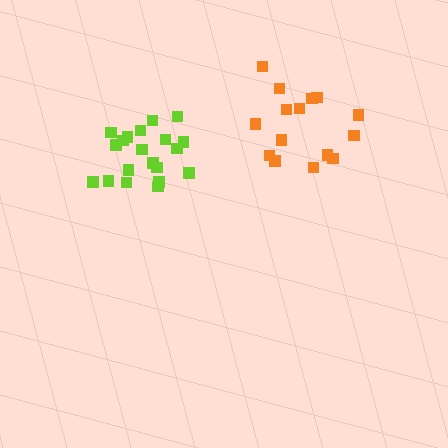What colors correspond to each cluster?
The clusters are colored: lime, orange.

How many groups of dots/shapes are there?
There are 2 groups.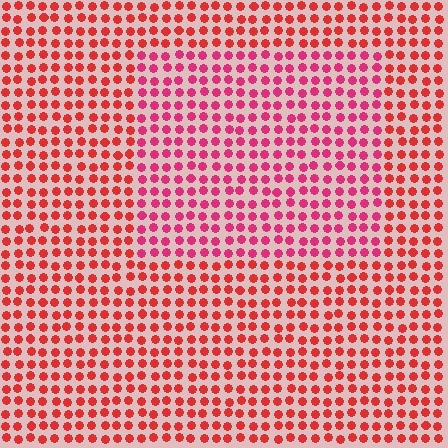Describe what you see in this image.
The image is filled with small red elements in a uniform arrangement. A rectangle-shaped region is visible where the elements are tinted to a slightly different hue, forming a subtle color boundary.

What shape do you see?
I see a rectangle.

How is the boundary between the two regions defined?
The boundary is defined purely by a slight shift in hue (about 25 degrees). Spacing, size, and orientation are identical on both sides.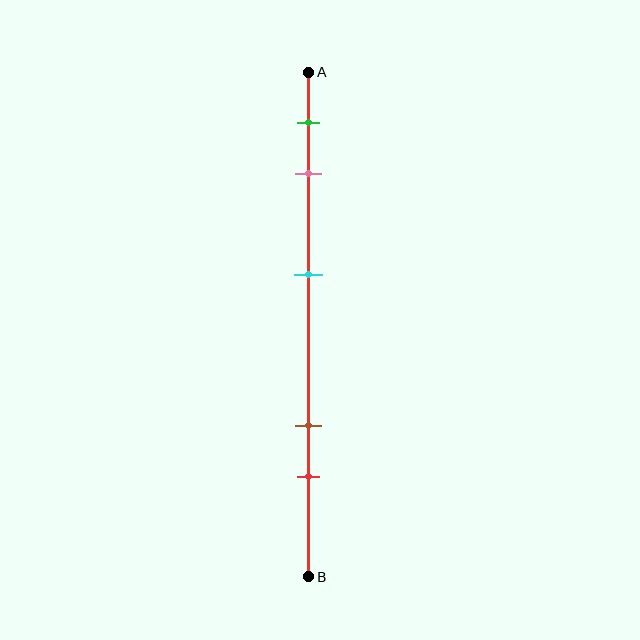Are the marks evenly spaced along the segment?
No, the marks are not evenly spaced.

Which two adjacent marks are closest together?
The green and pink marks are the closest adjacent pair.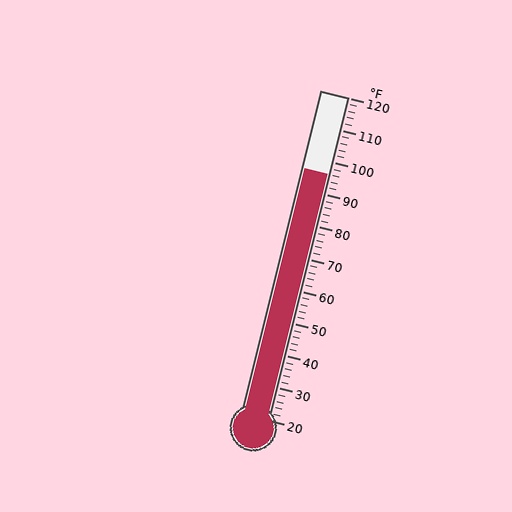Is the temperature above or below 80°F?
The temperature is above 80°F.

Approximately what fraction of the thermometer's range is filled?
The thermometer is filled to approximately 75% of its range.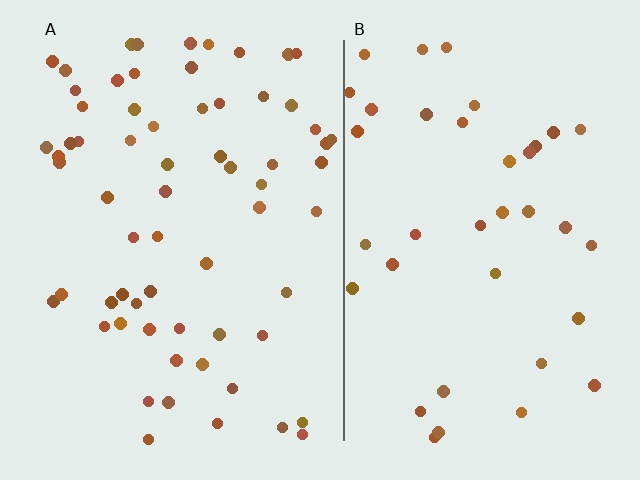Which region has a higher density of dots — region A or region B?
A (the left).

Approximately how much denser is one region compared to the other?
Approximately 1.7× — region A over region B.